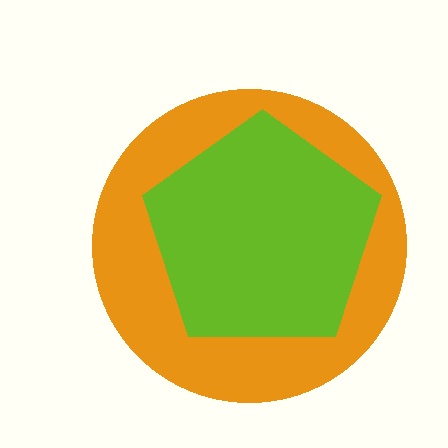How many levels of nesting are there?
2.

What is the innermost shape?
The lime pentagon.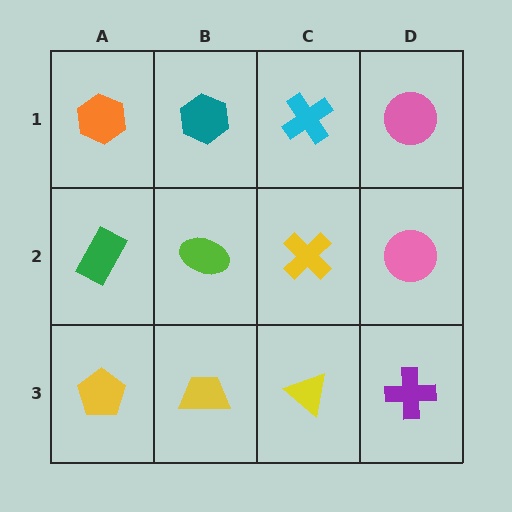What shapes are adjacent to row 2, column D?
A pink circle (row 1, column D), a purple cross (row 3, column D), a yellow cross (row 2, column C).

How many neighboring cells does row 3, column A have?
2.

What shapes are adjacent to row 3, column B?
A lime ellipse (row 2, column B), a yellow pentagon (row 3, column A), a yellow triangle (row 3, column C).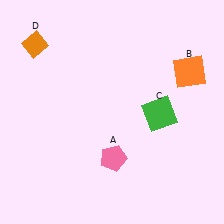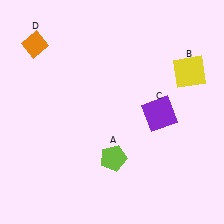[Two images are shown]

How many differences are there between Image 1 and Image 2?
There are 3 differences between the two images.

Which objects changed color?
A changed from pink to lime. B changed from orange to yellow. C changed from green to purple.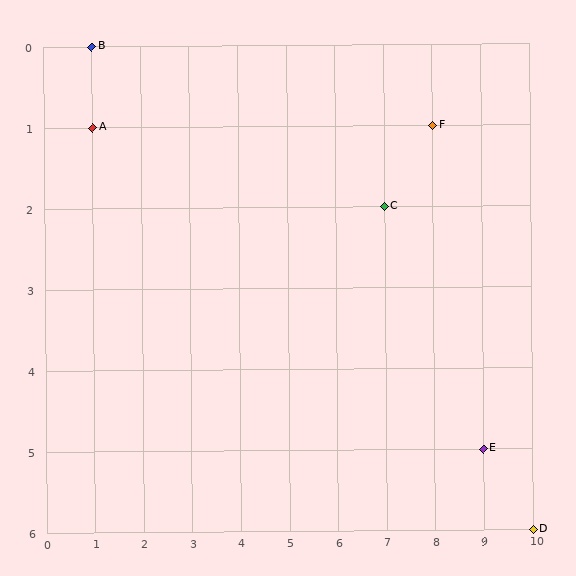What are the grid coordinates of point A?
Point A is at grid coordinates (1, 1).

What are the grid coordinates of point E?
Point E is at grid coordinates (9, 5).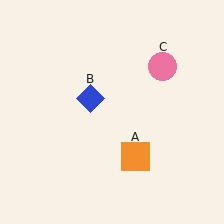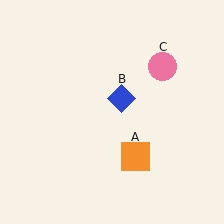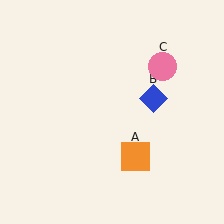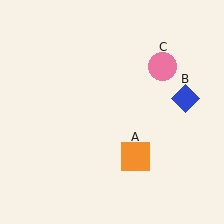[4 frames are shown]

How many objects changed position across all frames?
1 object changed position: blue diamond (object B).